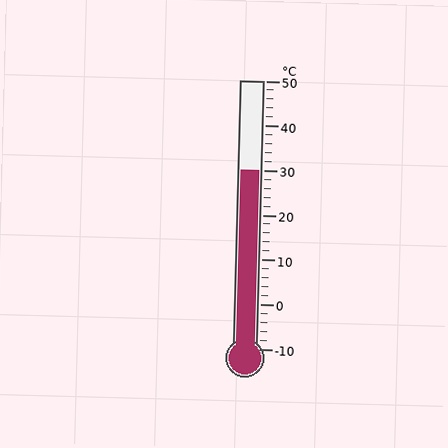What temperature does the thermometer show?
The thermometer shows approximately 30°C.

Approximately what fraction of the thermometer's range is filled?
The thermometer is filled to approximately 65% of its range.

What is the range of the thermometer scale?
The thermometer scale ranges from -10°C to 50°C.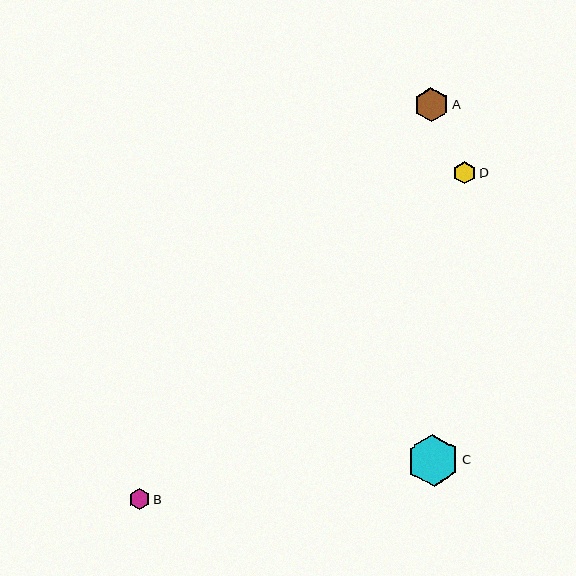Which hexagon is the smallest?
Hexagon B is the smallest with a size of approximately 21 pixels.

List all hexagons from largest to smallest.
From largest to smallest: C, A, D, B.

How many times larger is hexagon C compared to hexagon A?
Hexagon C is approximately 1.5 times the size of hexagon A.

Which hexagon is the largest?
Hexagon C is the largest with a size of approximately 52 pixels.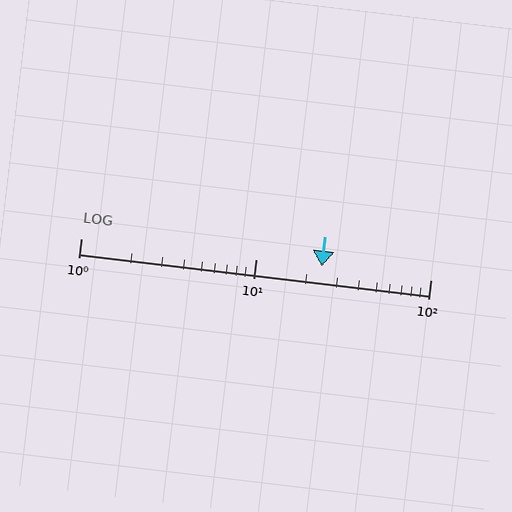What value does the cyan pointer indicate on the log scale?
The pointer indicates approximately 24.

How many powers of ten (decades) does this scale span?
The scale spans 2 decades, from 1 to 100.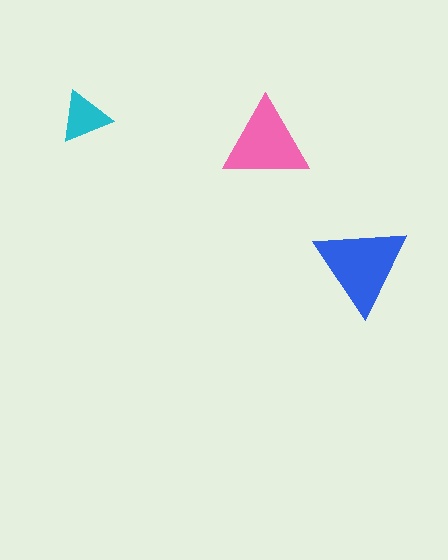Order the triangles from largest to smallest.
the blue one, the pink one, the cyan one.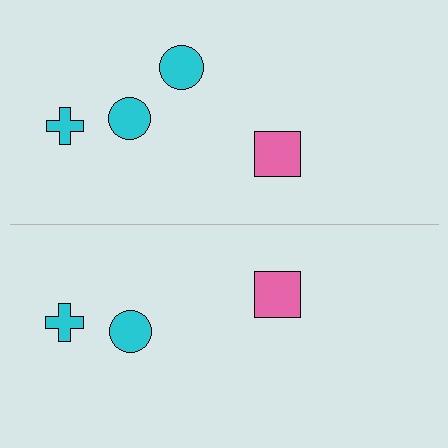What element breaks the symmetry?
A cyan circle is missing from the bottom side.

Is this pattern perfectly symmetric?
No, the pattern is not perfectly symmetric. A cyan circle is missing from the bottom side.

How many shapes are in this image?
There are 7 shapes in this image.